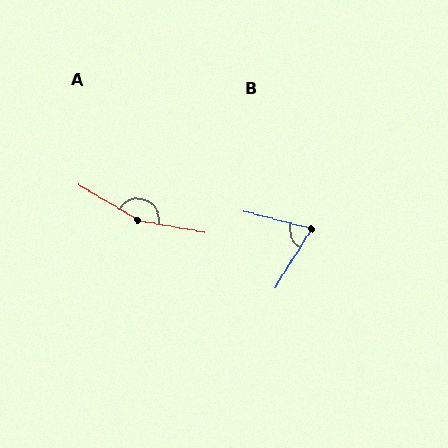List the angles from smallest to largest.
B (73°), A (160°).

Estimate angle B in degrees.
Approximately 73 degrees.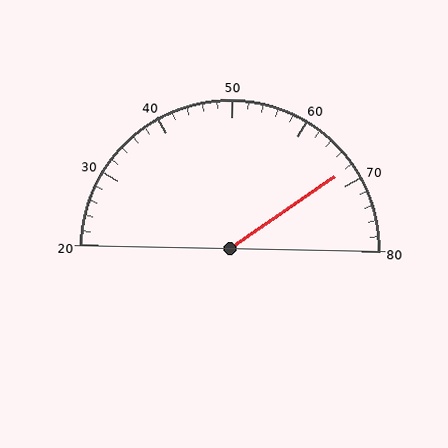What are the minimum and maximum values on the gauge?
The gauge ranges from 20 to 80.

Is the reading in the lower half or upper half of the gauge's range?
The reading is in the upper half of the range (20 to 80).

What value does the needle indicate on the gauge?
The needle indicates approximately 68.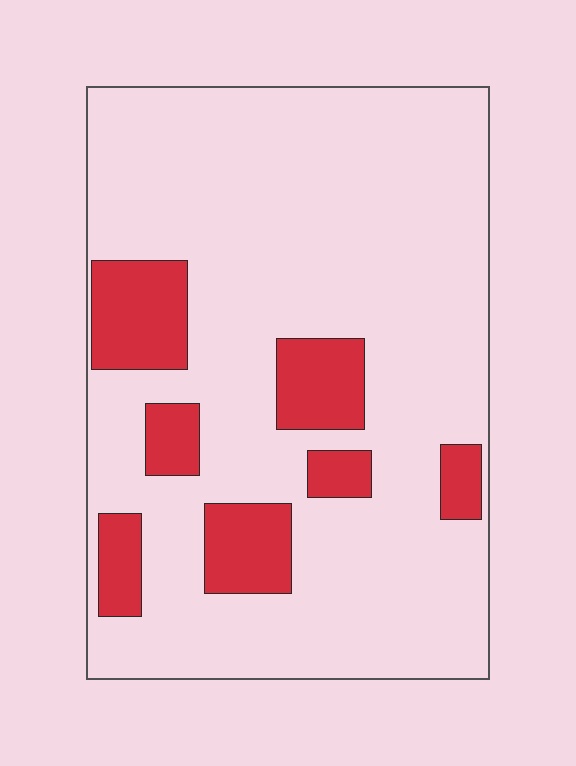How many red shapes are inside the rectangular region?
7.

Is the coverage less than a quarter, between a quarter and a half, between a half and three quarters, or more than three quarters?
Less than a quarter.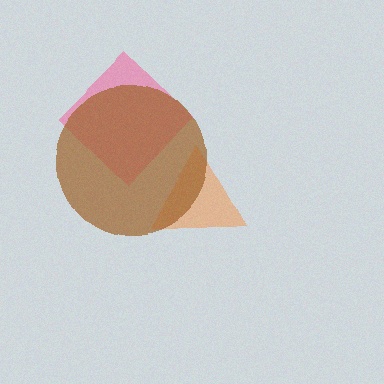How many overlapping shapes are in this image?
There are 3 overlapping shapes in the image.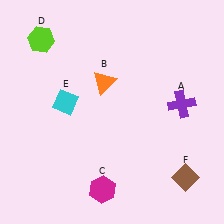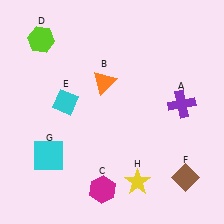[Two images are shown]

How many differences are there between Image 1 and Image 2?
There are 2 differences between the two images.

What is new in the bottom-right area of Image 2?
A yellow star (H) was added in the bottom-right area of Image 2.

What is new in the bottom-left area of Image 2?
A cyan square (G) was added in the bottom-left area of Image 2.